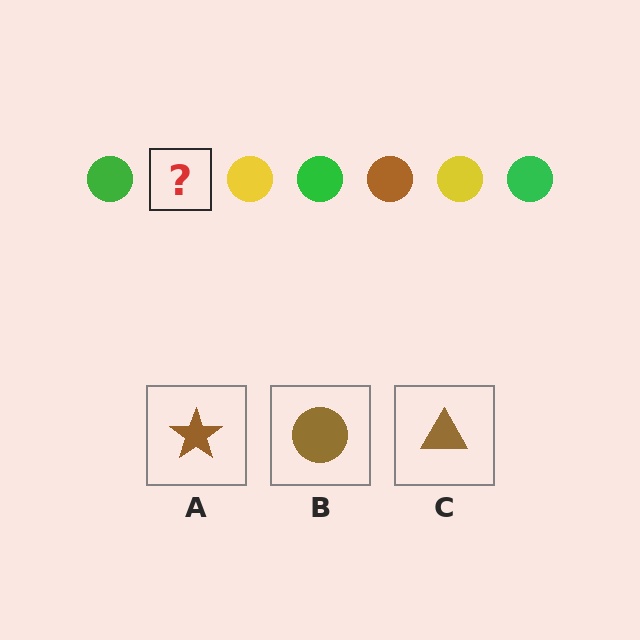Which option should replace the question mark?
Option B.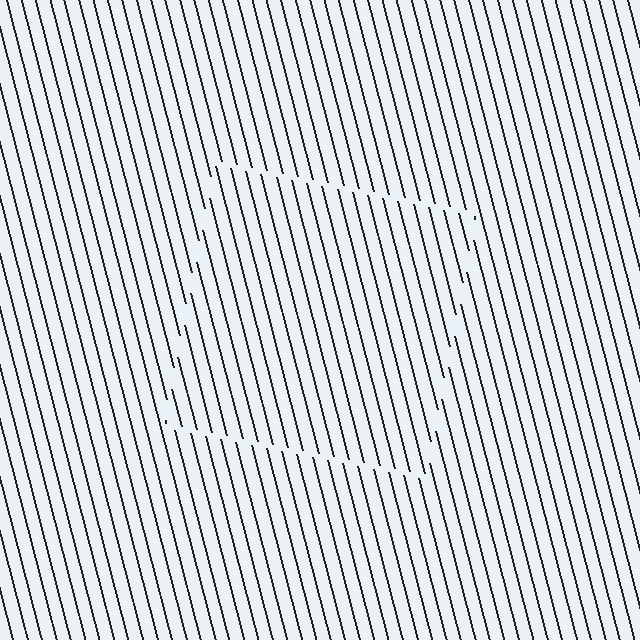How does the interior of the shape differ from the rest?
The interior of the shape contains the same grating, shifted by half a period — the contour is defined by the phase discontinuity where line-ends from the inner and outer gratings abut.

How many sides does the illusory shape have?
4 sides — the line-ends trace a square.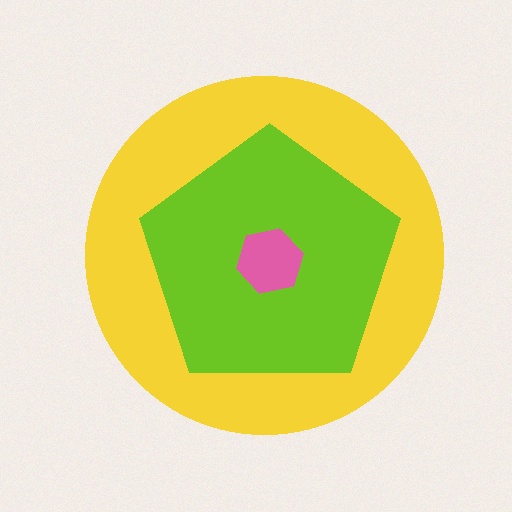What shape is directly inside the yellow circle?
The lime pentagon.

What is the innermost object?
The pink hexagon.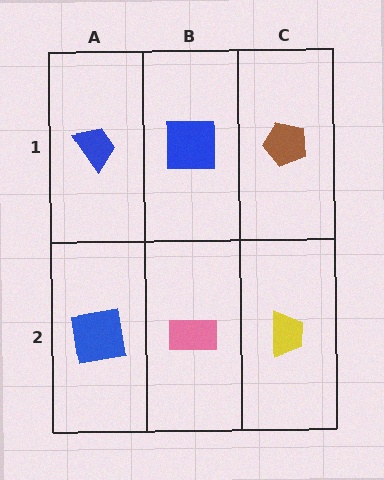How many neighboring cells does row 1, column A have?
2.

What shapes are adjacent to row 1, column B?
A pink rectangle (row 2, column B), a blue trapezoid (row 1, column A), a brown pentagon (row 1, column C).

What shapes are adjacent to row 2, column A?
A blue trapezoid (row 1, column A), a pink rectangle (row 2, column B).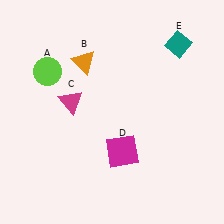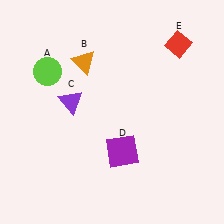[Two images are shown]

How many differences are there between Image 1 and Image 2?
There are 3 differences between the two images.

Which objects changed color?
C changed from magenta to purple. D changed from magenta to purple. E changed from teal to red.